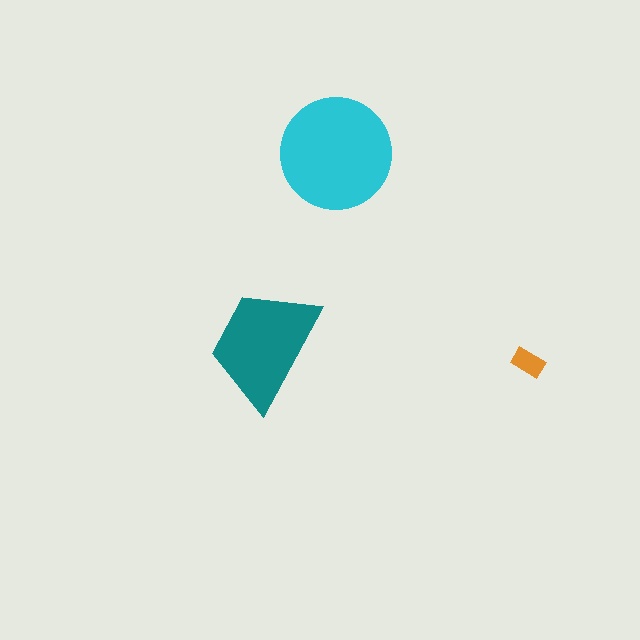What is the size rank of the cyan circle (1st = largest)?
1st.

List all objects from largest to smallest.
The cyan circle, the teal trapezoid, the orange rectangle.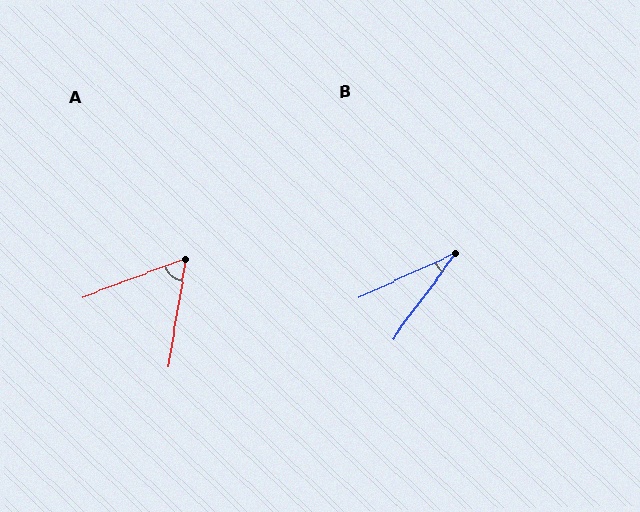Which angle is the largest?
A, at approximately 60 degrees.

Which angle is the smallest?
B, at approximately 29 degrees.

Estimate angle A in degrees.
Approximately 60 degrees.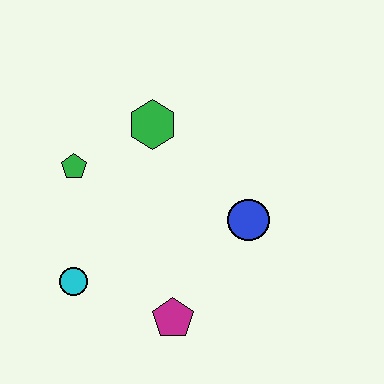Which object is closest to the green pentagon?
The green hexagon is closest to the green pentagon.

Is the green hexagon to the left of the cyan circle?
No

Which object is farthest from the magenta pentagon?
The green hexagon is farthest from the magenta pentagon.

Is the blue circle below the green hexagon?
Yes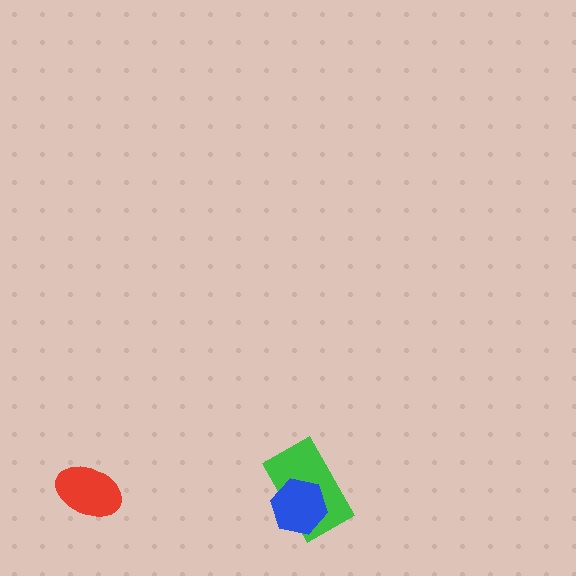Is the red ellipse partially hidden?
No, no other shape covers it.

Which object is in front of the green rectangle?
The blue hexagon is in front of the green rectangle.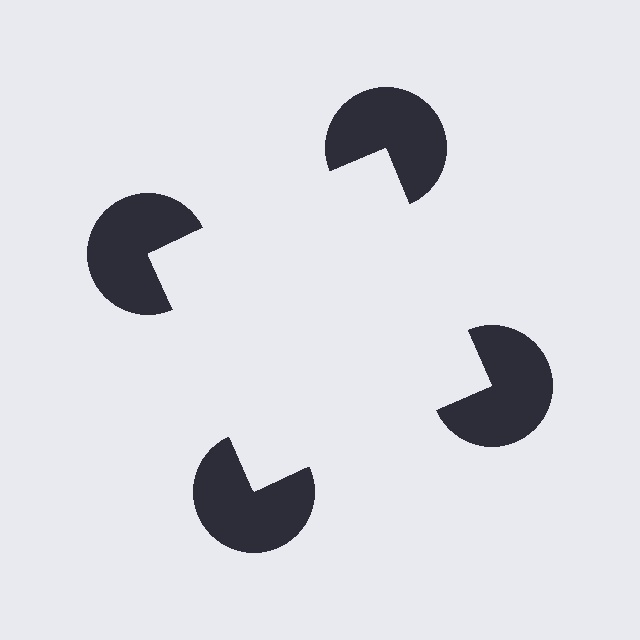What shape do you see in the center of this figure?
An illusory square — its edges are inferred from the aligned wedge cuts in the pac-man discs, not physically drawn.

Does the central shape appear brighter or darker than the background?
It typically appears slightly brighter than the background, even though no actual brightness change is drawn.